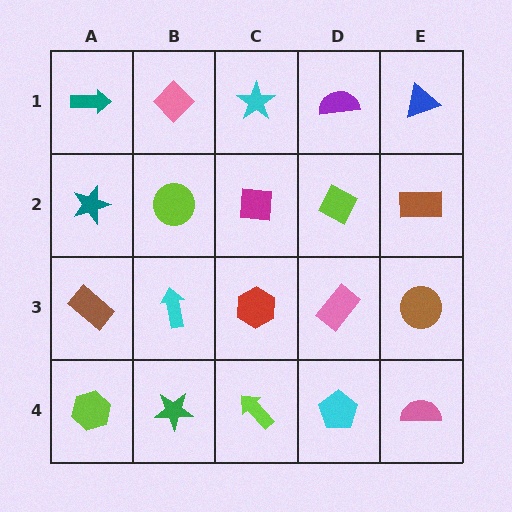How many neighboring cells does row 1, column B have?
3.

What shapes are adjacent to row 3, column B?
A lime circle (row 2, column B), a green star (row 4, column B), a brown rectangle (row 3, column A), a red hexagon (row 3, column C).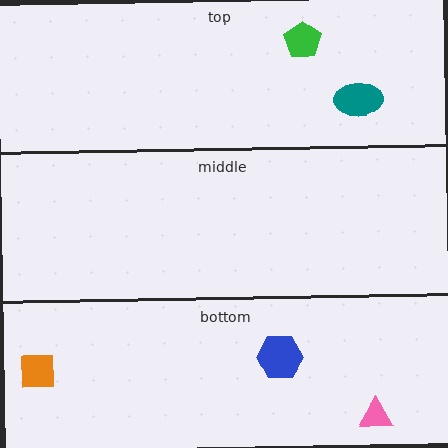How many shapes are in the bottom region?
3.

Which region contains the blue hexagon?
The bottom region.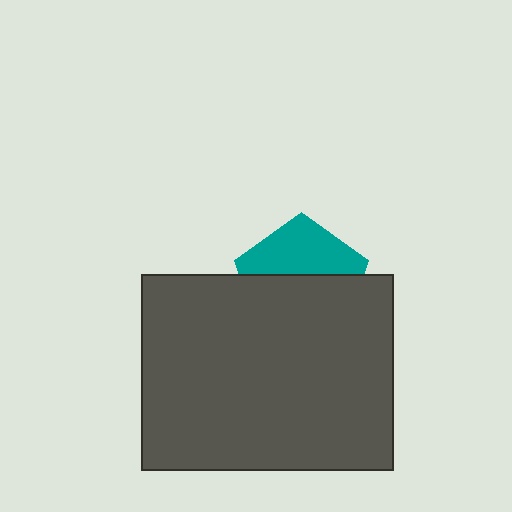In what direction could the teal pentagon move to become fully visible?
The teal pentagon could move up. That would shift it out from behind the dark gray rectangle entirely.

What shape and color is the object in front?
The object in front is a dark gray rectangle.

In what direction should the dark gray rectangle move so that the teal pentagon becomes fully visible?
The dark gray rectangle should move down. That is the shortest direction to clear the overlap and leave the teal pentagon fully visible.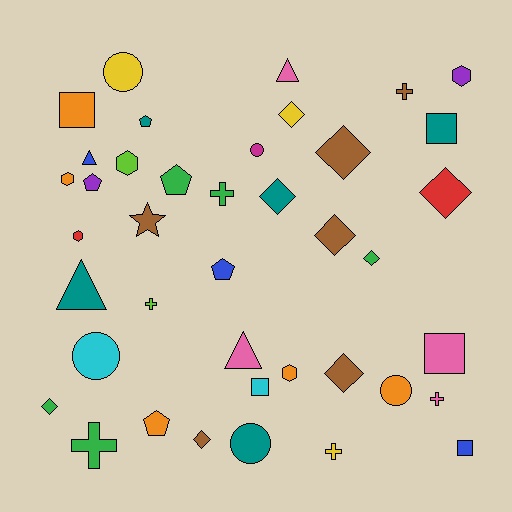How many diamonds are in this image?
There are 9 diamonds.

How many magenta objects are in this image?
There is 1 magenta object.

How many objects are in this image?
There are 40 objects.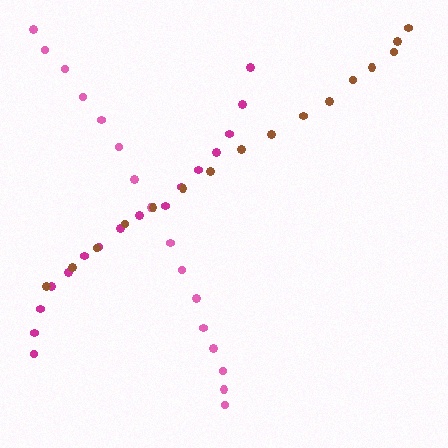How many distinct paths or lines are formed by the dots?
There are 3 distinct paths.